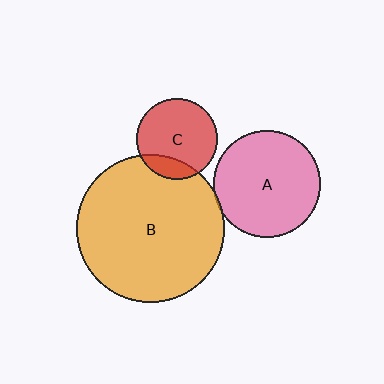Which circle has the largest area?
Circle B (orange).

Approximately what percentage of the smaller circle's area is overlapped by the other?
Approximately 5%.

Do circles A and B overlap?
Yes.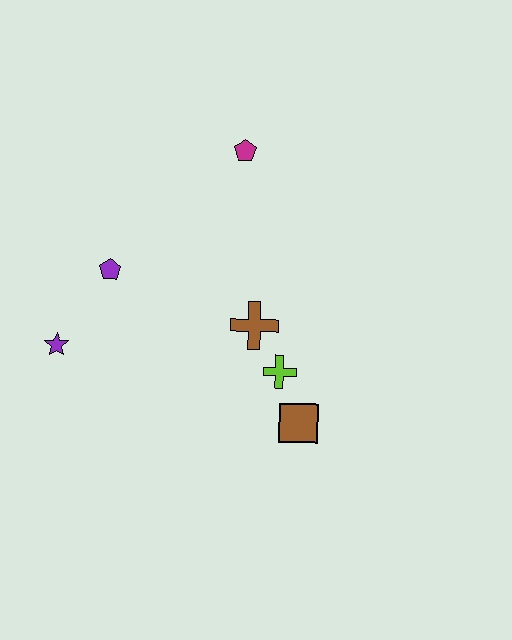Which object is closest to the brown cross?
The lime cross is closest to the brown cross.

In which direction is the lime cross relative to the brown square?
The lime cross is above the brown square.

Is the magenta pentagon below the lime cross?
No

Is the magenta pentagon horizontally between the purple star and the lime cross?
Yes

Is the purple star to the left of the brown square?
Yes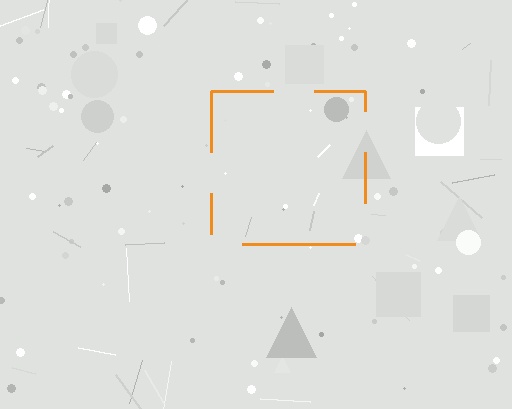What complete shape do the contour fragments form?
The contour fragments form a square.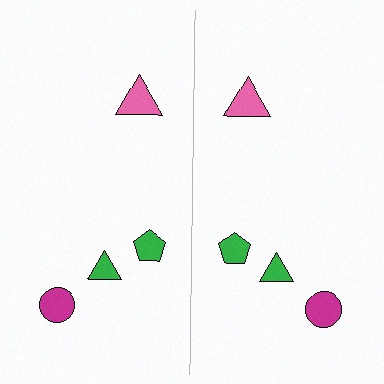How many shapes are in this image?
There are 8 shapes in this image.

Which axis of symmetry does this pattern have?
The pattern has a vertical axis of symmetry running through the center of the image.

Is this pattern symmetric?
Yes, this pattern has bilateral (reflection) symmetry.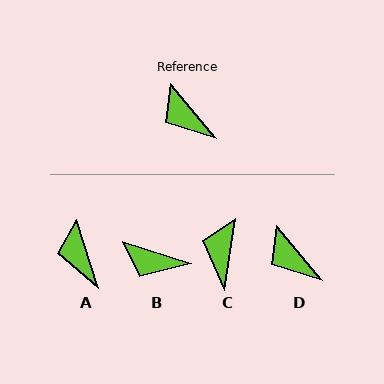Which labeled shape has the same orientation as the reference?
D.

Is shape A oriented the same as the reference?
No, it is off by about 22 degrees.